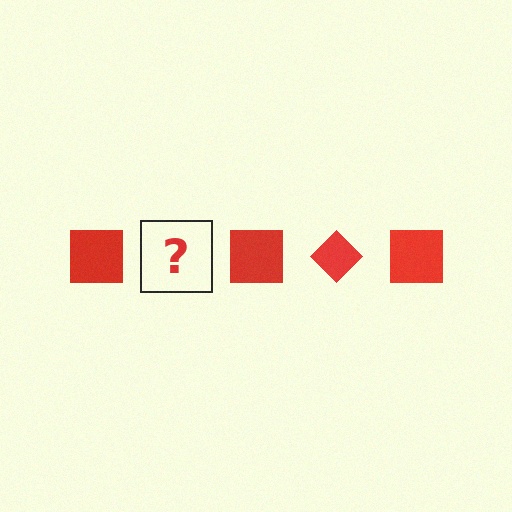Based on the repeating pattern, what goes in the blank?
The blank should be a red diamond.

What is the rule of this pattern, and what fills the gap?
The rule is that the pattern cycles through square, diamond shapes in red. The gap should be filled with a red diamond.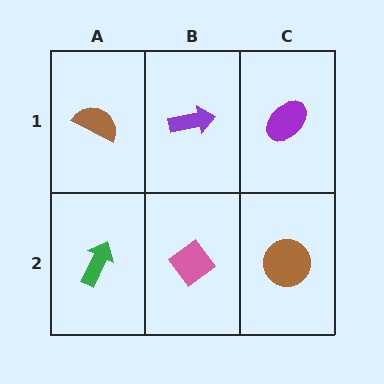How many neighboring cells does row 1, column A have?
2.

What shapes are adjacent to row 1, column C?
A brown circle (row 2, column C), a purple arrow (row 1, column B).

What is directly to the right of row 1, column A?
A purple arrow.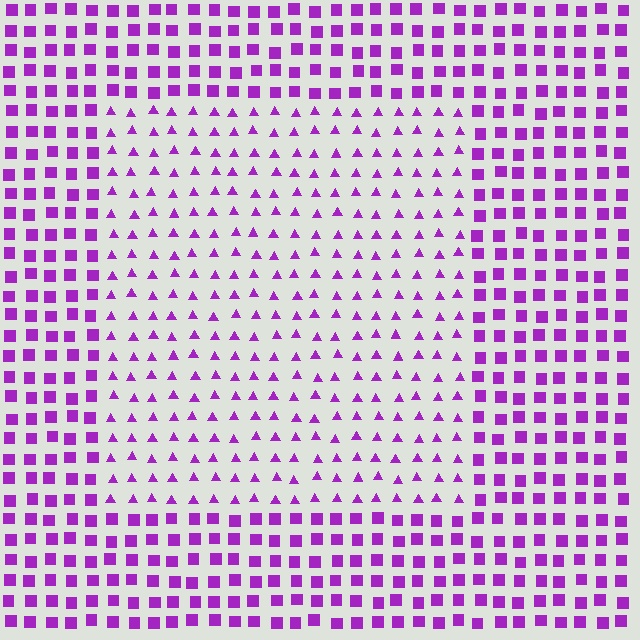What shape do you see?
I see a rectangle.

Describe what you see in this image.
The image is filled with small purple elements arranged in a uniform grid. A rectangle-shaped region contains triangles, while the surrounding area contains squares. The boundary is defined purely by the change in element shape.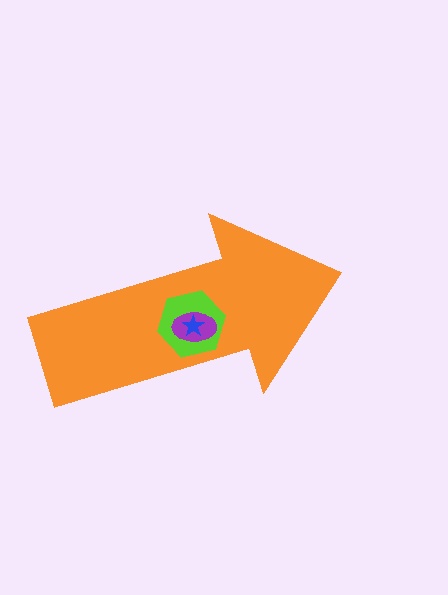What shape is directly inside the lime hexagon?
The purple ellipse.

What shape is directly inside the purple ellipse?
The blue star.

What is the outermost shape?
The orange arrow.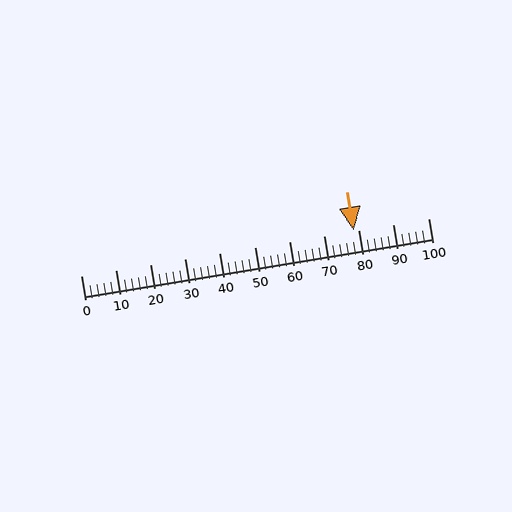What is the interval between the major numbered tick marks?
The major tick marks are spaced 10 units apart.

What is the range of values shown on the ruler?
The ruler shows values from 0 to 100.